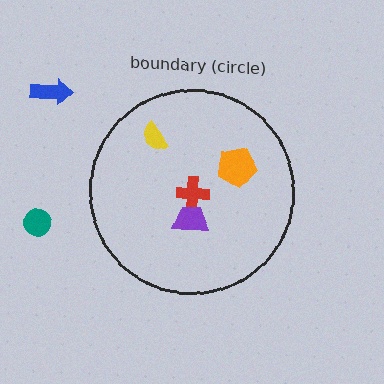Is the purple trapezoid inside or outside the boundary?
Inside.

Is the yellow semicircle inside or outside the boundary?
Inside.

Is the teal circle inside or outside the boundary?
Outside.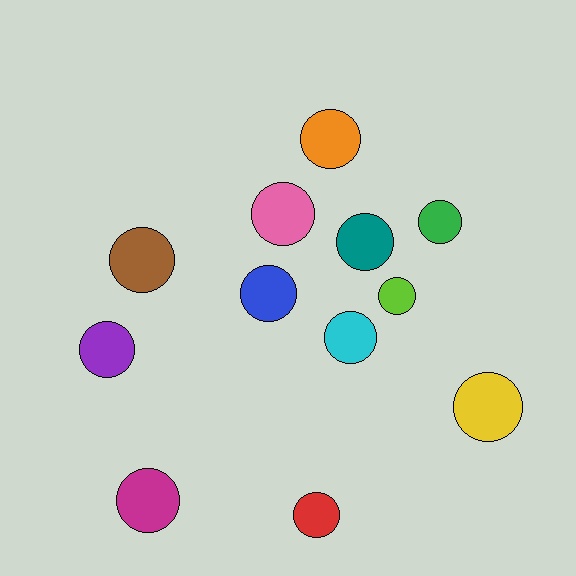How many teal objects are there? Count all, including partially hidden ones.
There is 1 teal object.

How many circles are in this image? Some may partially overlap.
There are 12 circles.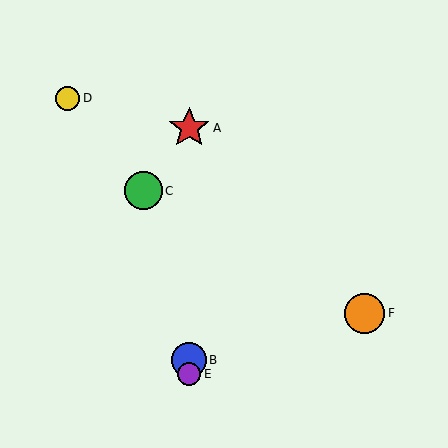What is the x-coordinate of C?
Object C is at x≈143.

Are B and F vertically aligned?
No, B is at x≈189 and F is at x≈365.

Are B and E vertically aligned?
Yes, both are at x≈189.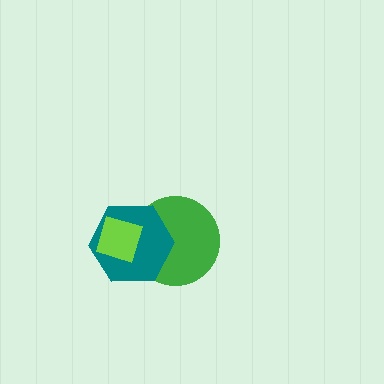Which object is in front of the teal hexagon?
The lime diamond is in front of the teal hexagon.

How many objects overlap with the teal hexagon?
2 objects overlap with the teal hexagon.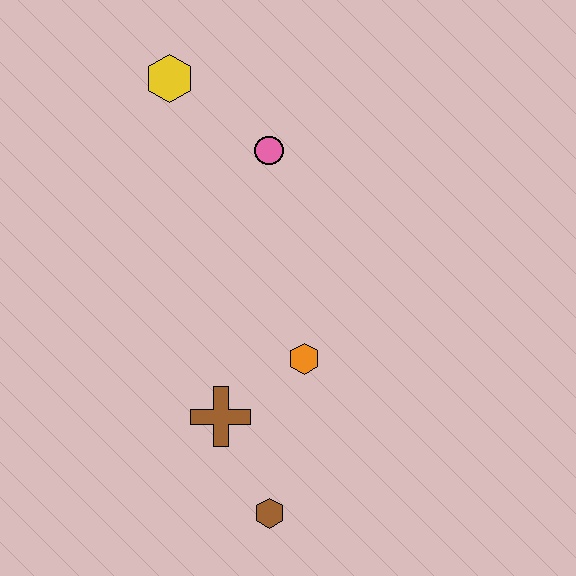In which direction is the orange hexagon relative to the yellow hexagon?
The orange hexagon is below the yellow hexagon.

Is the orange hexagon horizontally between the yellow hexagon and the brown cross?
No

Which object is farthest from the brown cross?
The yellow hexagon is farthest from the brown cross.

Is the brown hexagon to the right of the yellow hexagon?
Yes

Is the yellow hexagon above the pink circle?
Yes